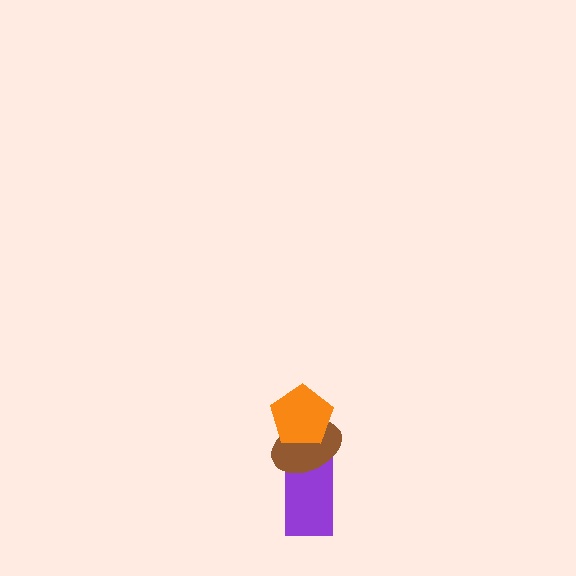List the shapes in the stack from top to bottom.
From top to bottom: the orange pentagon, the brown ellipse, the purple rectangle.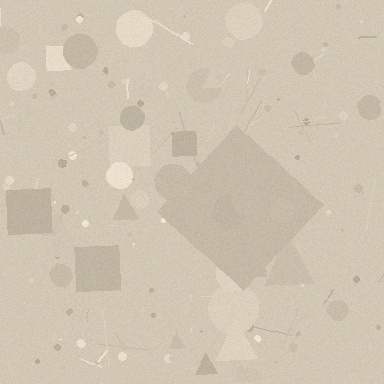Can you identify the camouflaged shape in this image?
The camouflaged shape is a diamond.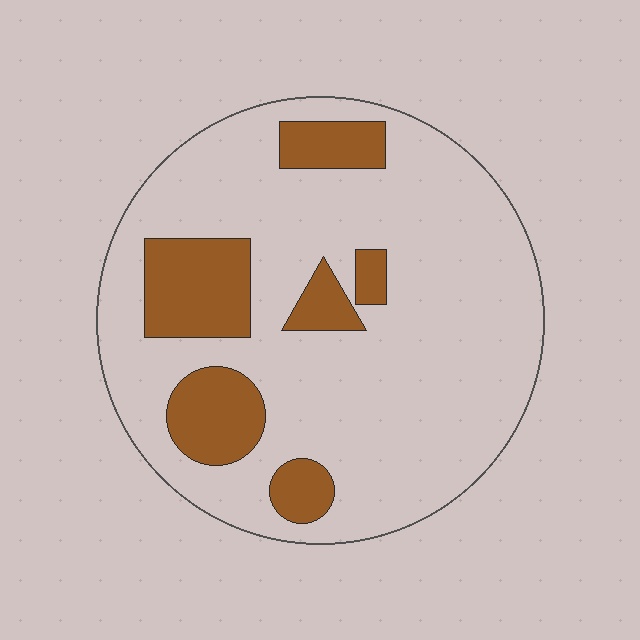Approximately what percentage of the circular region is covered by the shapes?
Approximately 20%.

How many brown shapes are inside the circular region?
6.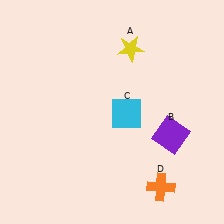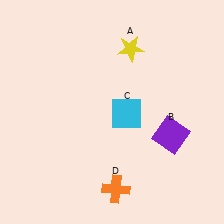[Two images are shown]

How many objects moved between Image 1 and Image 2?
1 object moved between the two images.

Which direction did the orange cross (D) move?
The orange cross (D) moved left.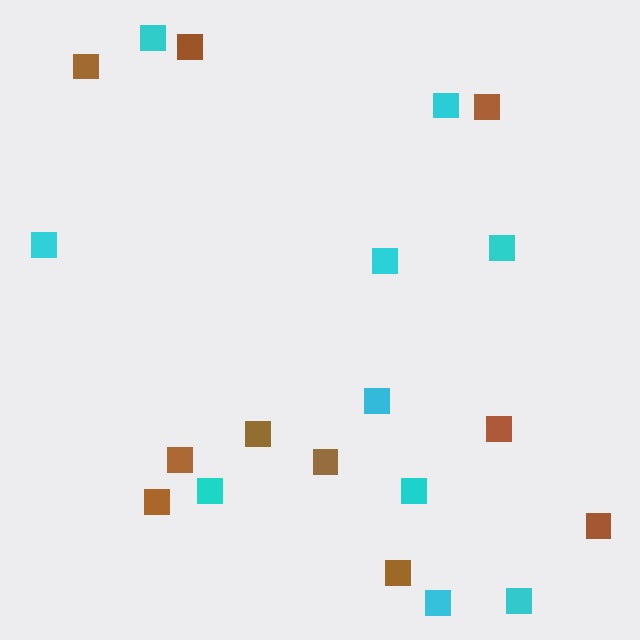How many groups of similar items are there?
There are 2 groups: one group of brown squares (10) and one group of cyan squares (10).